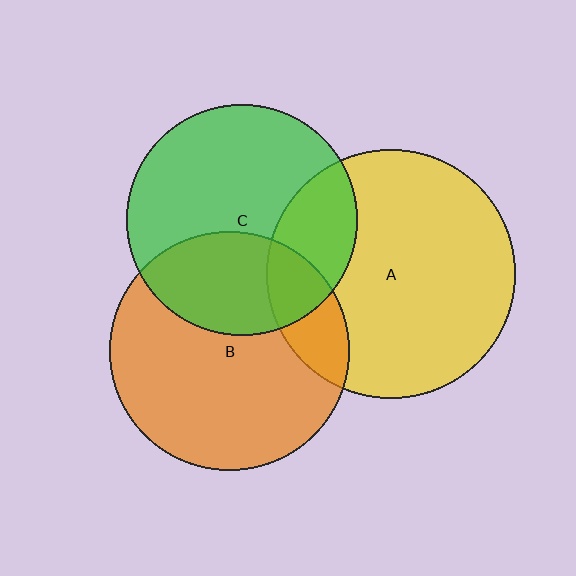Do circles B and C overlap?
Yes.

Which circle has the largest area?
Circle A (yellow).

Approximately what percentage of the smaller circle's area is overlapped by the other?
Approximately 35%.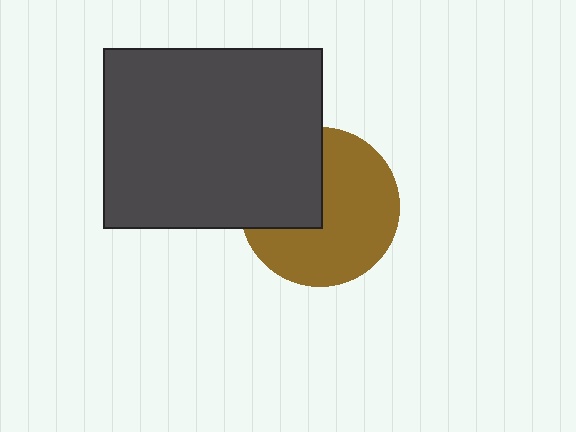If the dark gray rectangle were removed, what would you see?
You would see the complete brown circle.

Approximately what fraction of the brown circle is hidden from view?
Roughly 36% of the brown circle is hidden behind the dark gray rectangle.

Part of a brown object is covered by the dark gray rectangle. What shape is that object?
It is a circle.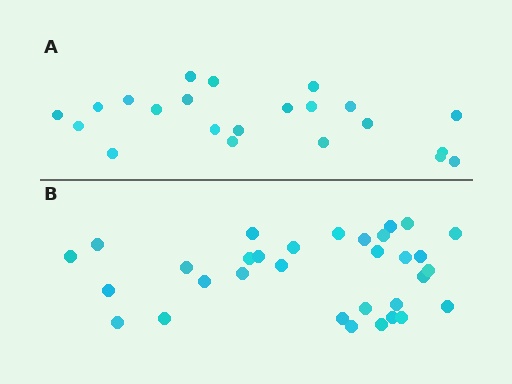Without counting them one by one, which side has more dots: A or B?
Region B (the bottom region) has more dots.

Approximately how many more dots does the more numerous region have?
Region B has roughly 10 or so more dots than region A.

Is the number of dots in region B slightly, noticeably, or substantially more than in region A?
Region B has substantially more. The ratio is roughly 1.5 to 1.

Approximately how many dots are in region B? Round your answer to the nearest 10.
About 30 dots. (The exact count is 32, which rounds to 30.)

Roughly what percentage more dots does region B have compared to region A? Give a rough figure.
About 45% more.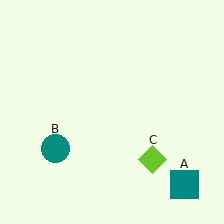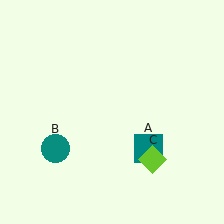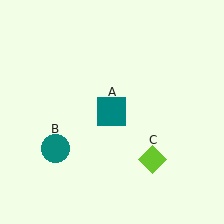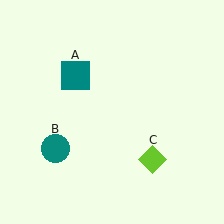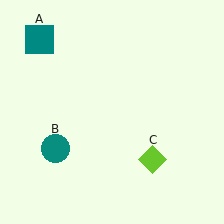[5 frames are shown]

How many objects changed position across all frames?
1 object changed position: teal square (object A).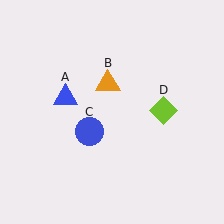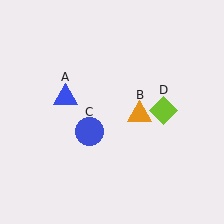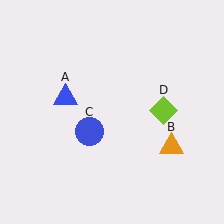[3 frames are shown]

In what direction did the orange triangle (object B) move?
The orange triangle (object B) moved down and to the right.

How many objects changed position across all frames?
1 object changed position: orange triangle (object B).